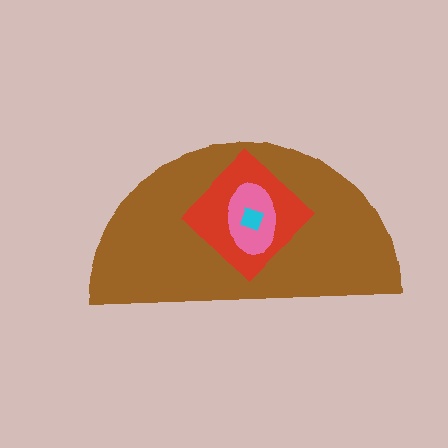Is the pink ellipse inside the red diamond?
Yes.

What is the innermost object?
The cyan square.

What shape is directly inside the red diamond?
The pink ellipse.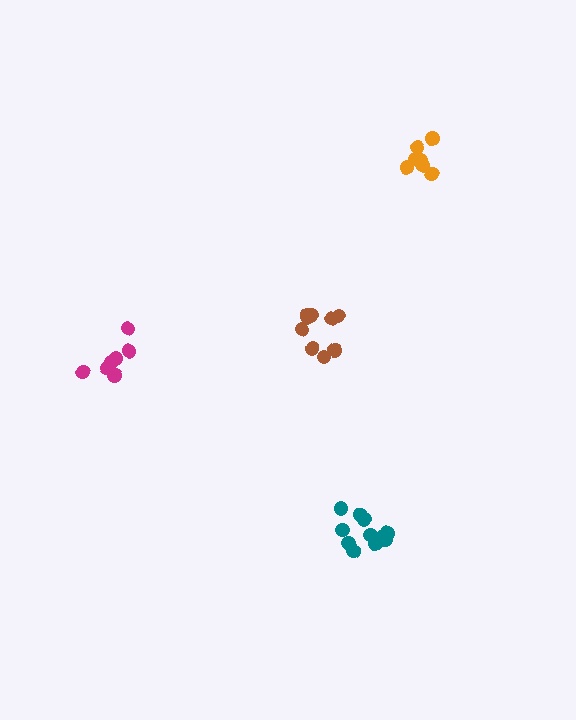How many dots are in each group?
Group 1: 7 dots, Group 2: 7 dots, Group 3: 12 dots, Group 4: 9 dots (35 total).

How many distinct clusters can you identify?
There are 4 distinct clusters.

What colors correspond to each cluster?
The clusters are colored: orange, magenta, teal, brown.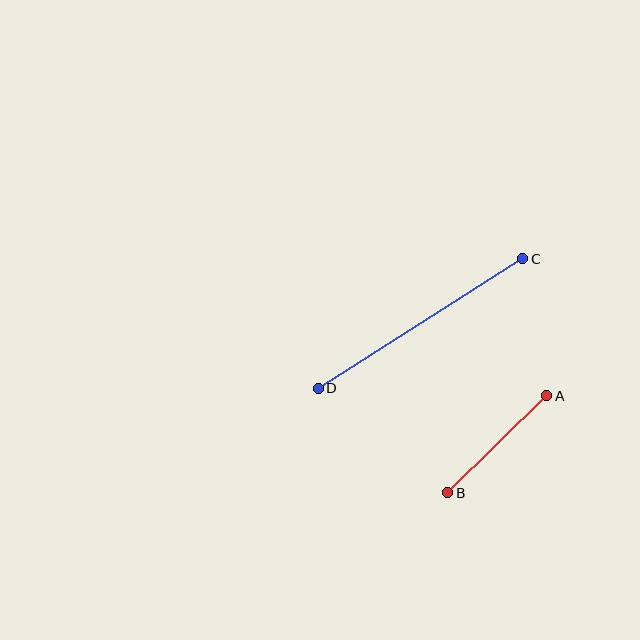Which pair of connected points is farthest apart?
Points C and D are farthest apart.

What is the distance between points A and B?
The distance is approximately 138 pixels.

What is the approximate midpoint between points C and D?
The midpoint is at approximately (421, 324) pixels.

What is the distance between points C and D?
The distance is approximately 242 pixels.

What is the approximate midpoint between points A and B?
The midpoint is at approximately (497, 444) pixels.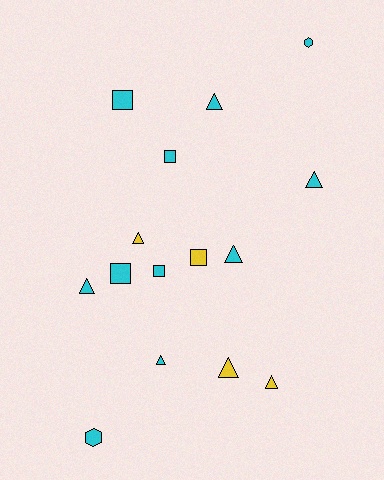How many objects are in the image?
There are 15 objects.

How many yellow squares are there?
There is 1 yellow square.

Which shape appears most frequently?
Triangle, with 8 objects.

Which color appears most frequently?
Cyan, with 11 objects.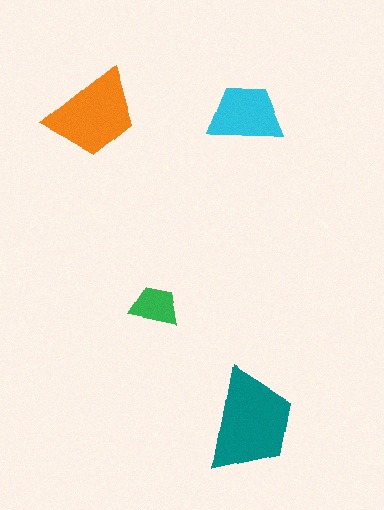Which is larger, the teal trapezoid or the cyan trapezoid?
The teal one.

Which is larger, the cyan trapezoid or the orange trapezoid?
The orange one.